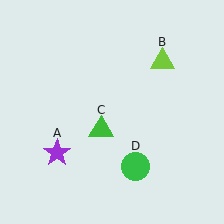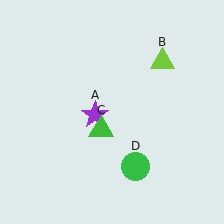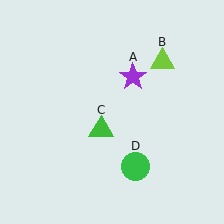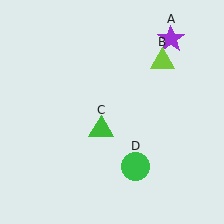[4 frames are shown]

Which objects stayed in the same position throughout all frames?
Lime triangle (object B) and green triangle (object C) and green circle (object D) remained stationary.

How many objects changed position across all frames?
1 object changed position: purple star (object A).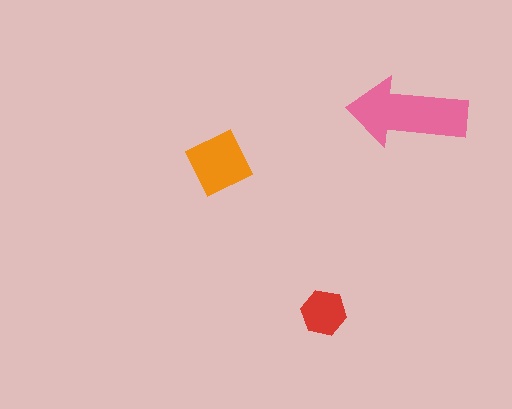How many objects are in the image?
There are 3 objects in the image.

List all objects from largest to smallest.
The pink arrow, the orange square, the red hexagon.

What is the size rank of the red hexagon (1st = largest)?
3rd.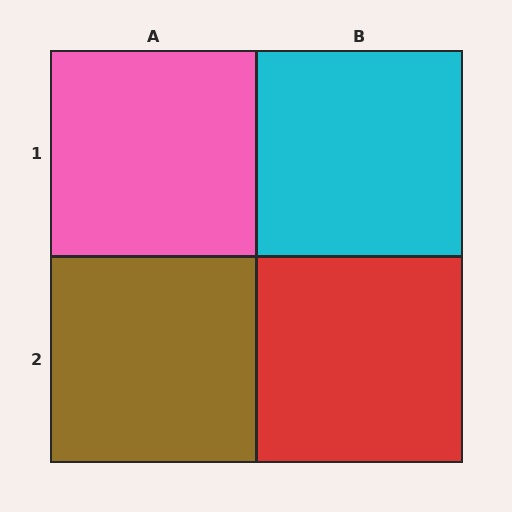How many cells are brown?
1 cell is brown.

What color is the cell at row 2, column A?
Brown.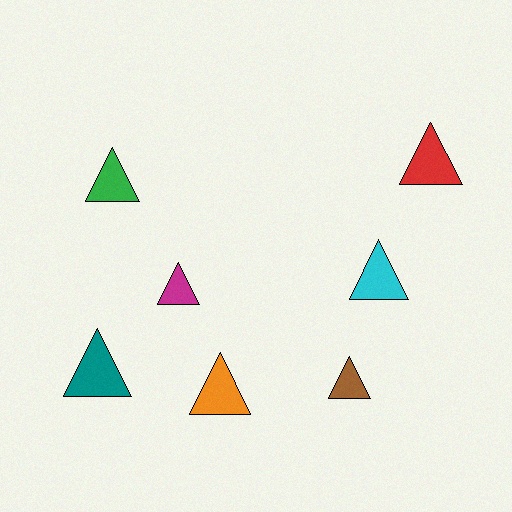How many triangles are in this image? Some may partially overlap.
There are 7 triangles.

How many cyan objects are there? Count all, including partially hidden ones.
There is 1 cyan object.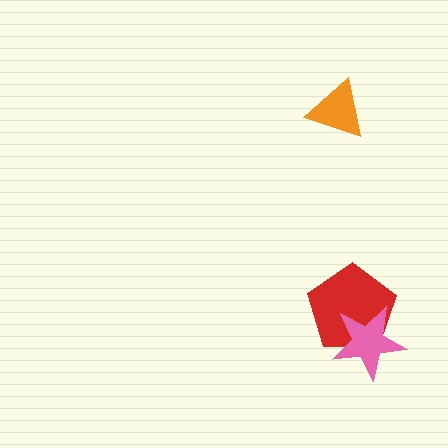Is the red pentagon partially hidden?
Yes, it is partially covered by another shape.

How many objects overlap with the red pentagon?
1 object overlaps with the red pentagon.